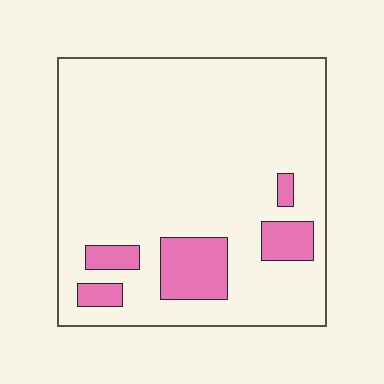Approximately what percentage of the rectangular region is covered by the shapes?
Approximately 15%.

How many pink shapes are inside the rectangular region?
5.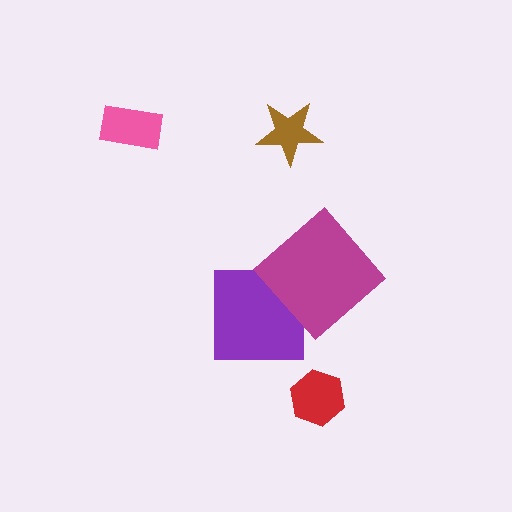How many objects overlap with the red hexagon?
0 objects overlap with the red hexagon.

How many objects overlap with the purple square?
1 object overlaps with the purple square.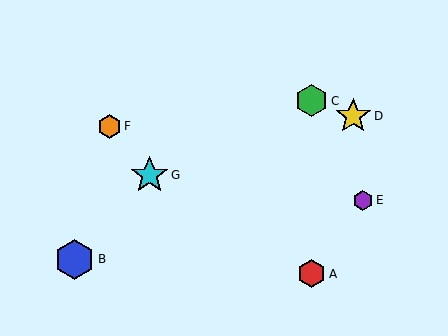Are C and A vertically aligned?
Yes, both are at x≈311.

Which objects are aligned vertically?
Objects A, C are aligned vertically.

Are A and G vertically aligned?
No, A is at x≈311 and G is at x≈149.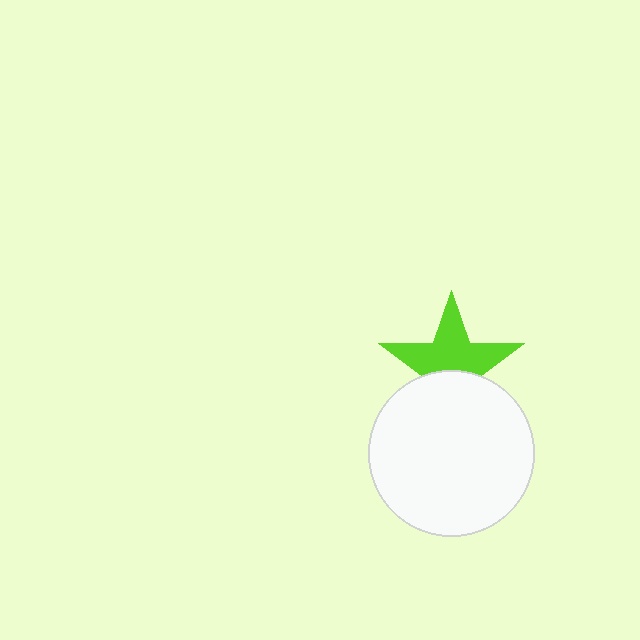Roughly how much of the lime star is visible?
About half of it is visible (roughly 59%).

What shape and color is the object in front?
The object in front is a white circle.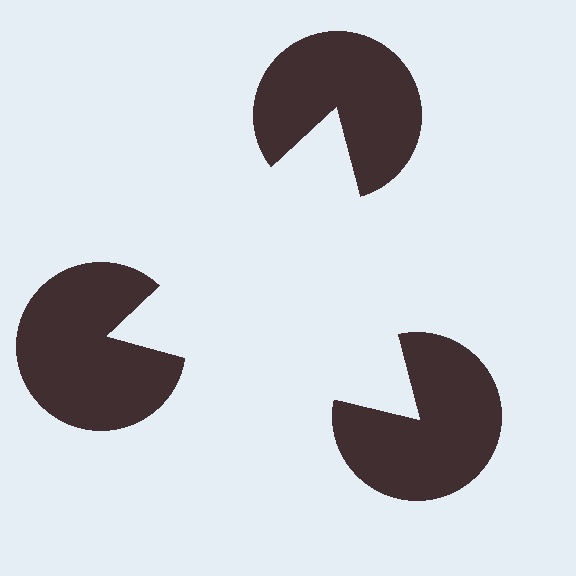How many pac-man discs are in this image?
There are 3 — one at each vertex of the illusory triangle.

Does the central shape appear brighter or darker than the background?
It typically appears slightly brighter than the background, even though no actual brightness change is drawn.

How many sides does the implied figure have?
3 sides.